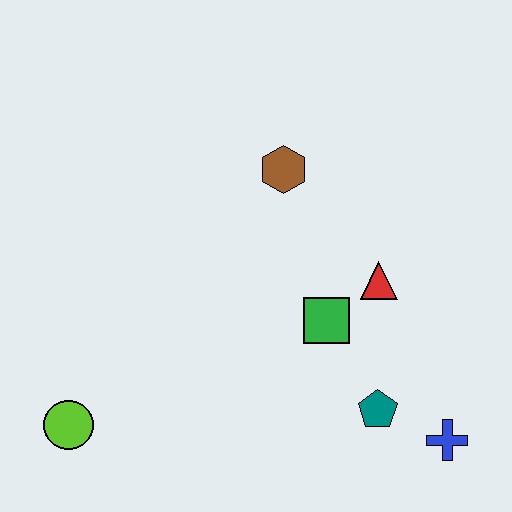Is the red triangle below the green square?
No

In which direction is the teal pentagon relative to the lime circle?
The teal pentagon is to the right of the lime circle.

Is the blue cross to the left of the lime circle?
No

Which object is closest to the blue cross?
The teal pentagon is closest to the blue cross.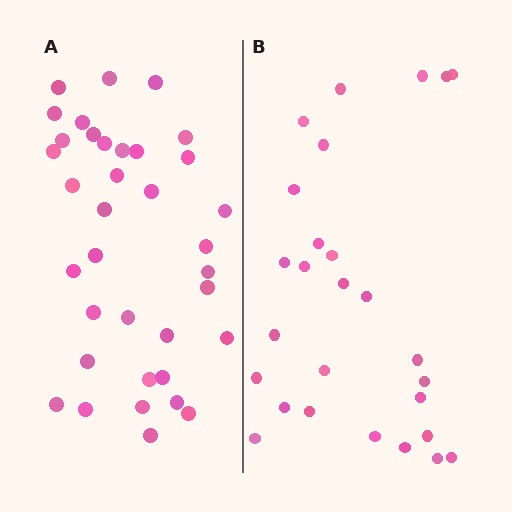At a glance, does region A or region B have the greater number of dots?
Region A (the left region) has more dots.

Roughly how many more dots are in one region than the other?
Region A has roughly 8 or so more dots than region B.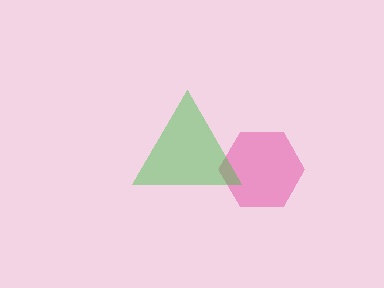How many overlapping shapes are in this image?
There are 2 overlapping shapes in the image.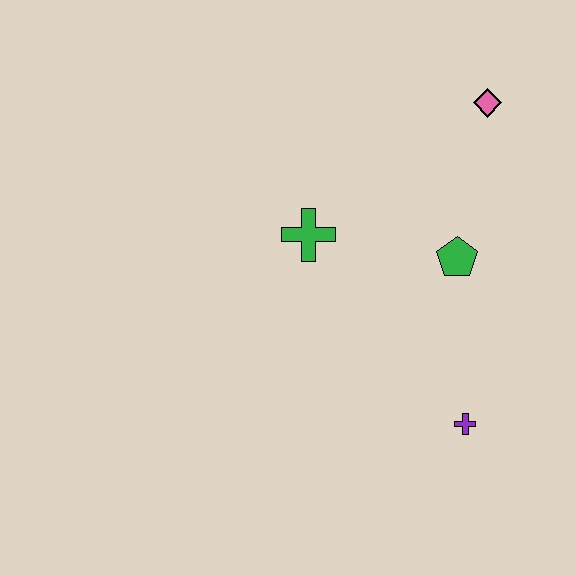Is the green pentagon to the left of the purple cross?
Yes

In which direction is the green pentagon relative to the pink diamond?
The green pentagon is below the pink diamond.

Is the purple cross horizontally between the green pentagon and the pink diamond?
Yes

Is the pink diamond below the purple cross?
No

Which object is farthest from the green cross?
The purple cross is farthest from the green cross.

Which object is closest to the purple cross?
The green pentagon is closest to the purple cross.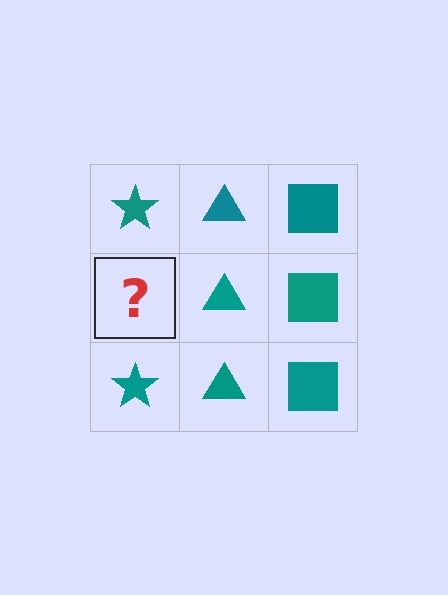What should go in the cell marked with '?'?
The missing cell should contain a teal star.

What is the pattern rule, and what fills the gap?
The rule is that each column has a consistent shape. The gap should be filled with a teal star.